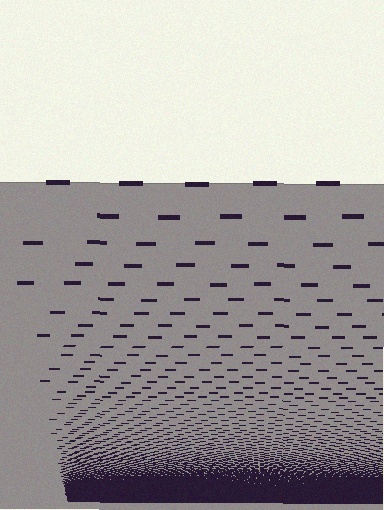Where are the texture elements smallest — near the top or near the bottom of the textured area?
Near the bottom.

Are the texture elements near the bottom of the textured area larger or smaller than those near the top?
Smaller. The gradient is inverted — elements near the bottom are smaller and denser.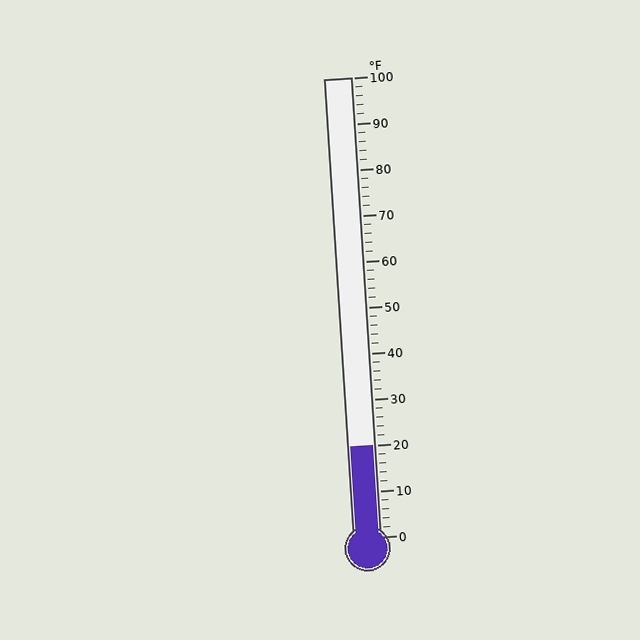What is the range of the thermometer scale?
The thermometer scale ranges from 0°F to 100°F.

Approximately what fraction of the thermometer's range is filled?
The thermometer is filled to approximately 20% of its range.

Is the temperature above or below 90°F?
The temperature is below 90°F.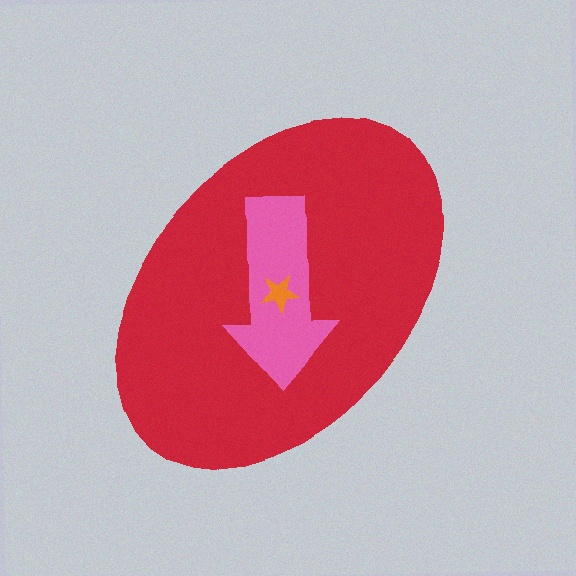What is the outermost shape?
The red ellipse.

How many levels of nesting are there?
3.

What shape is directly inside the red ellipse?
The pink arrow.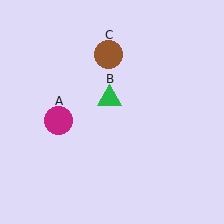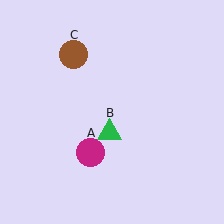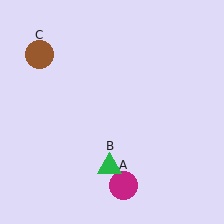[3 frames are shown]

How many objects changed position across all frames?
3 objects changed position: magenta circle (object A), green triangle (object B), brown circle (object C).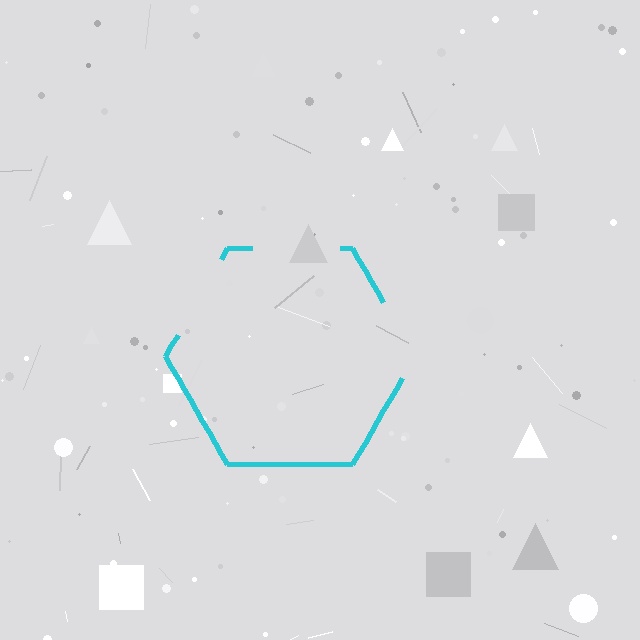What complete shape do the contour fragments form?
The contour fragments form a hexagon.